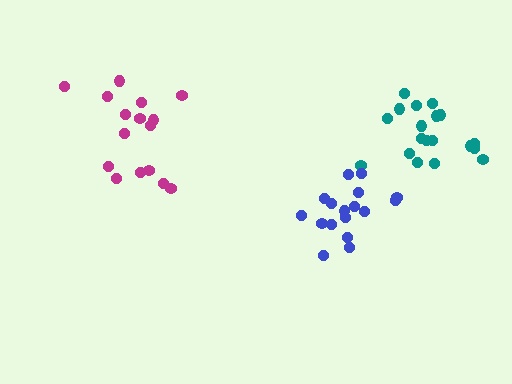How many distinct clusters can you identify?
There are 3 distinct clusters.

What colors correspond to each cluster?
The clusters are colored: magenta, teal, blue.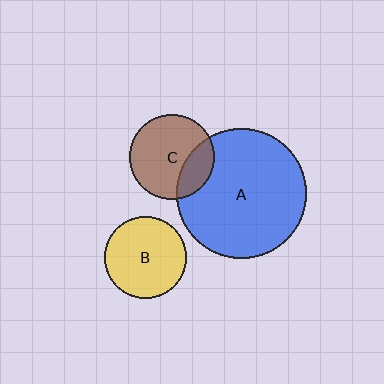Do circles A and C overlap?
Yes.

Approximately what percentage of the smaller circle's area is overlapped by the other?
Approximately 25%.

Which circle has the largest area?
Circle A (blue).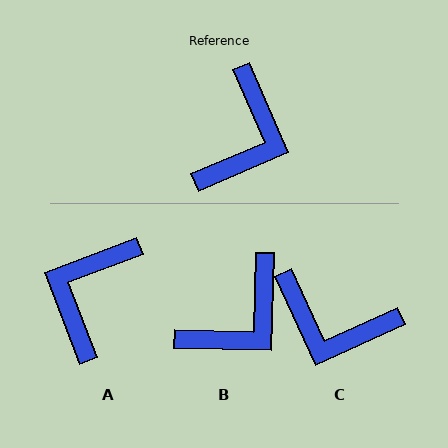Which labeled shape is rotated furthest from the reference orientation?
A, about 178 degrees away.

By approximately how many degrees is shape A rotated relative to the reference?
Approximately 178 degrees counter-clockwise.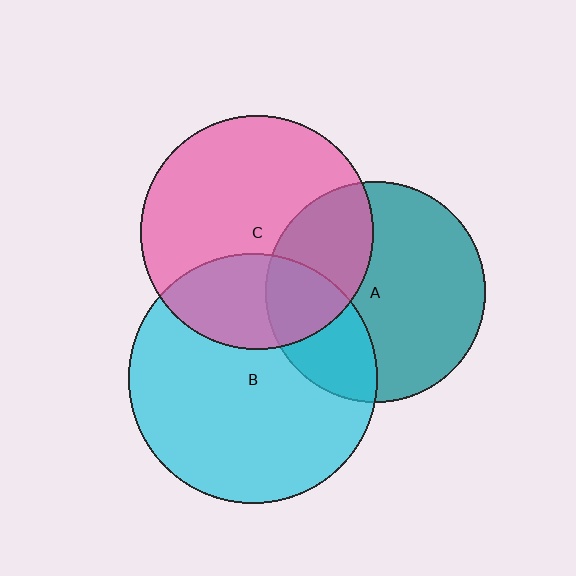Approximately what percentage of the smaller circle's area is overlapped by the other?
Approximately 30%.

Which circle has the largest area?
Circle B (cyan).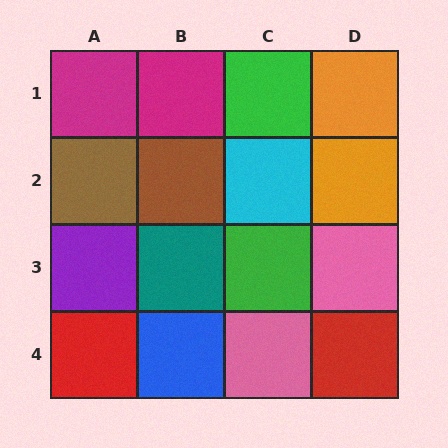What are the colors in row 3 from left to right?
Purple, teal, green, pink.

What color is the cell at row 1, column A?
Magenta.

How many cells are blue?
1 cell is blue.